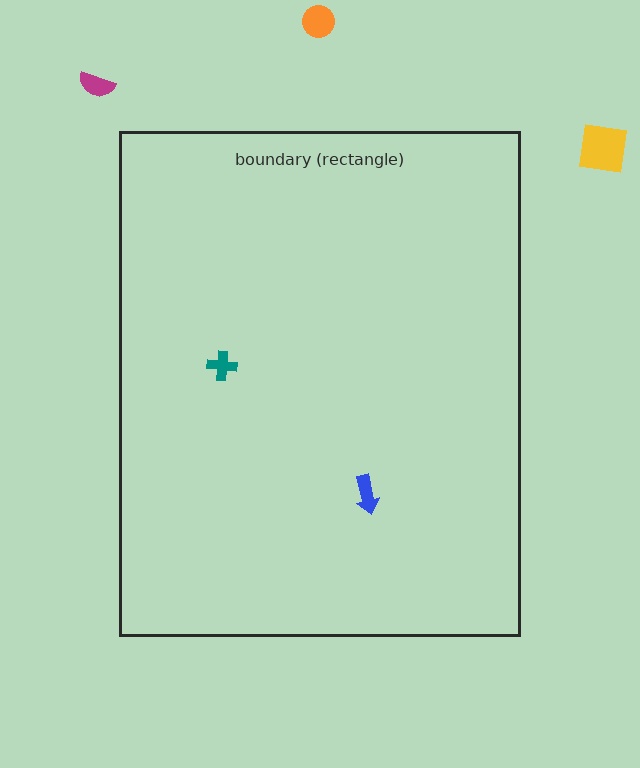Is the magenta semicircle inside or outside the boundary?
Outside.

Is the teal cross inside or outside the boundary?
Inside.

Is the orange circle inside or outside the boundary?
Outside.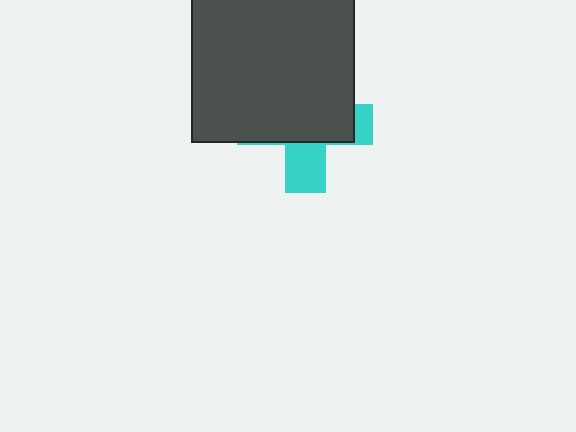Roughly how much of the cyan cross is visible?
A small part of it is visible (roughly 30%).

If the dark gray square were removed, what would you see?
You would see the complete cyan cross.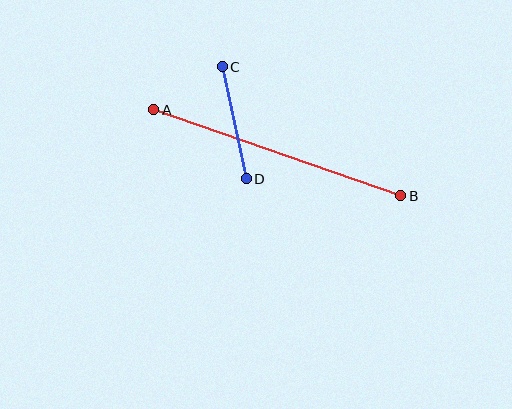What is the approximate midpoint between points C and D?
The midpoint is at approximately (234, 123) pixels.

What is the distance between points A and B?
The distance is approximately 262 pixels.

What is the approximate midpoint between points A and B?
The midpoint is at approximately (277, 153) pixels.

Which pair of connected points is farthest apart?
Points A and B are farthest apart.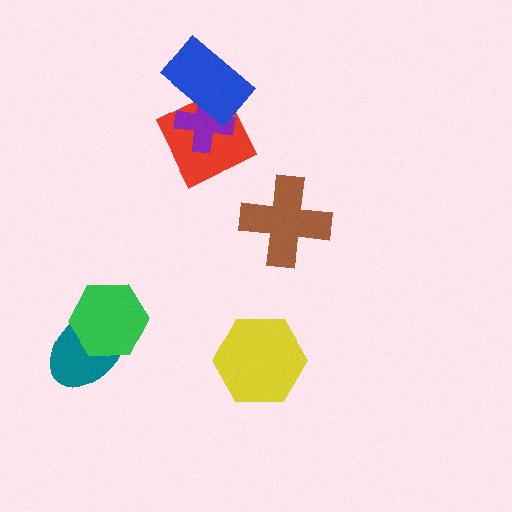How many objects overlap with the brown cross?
0 objects overlap with the brown cross.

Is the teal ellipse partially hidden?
Yes, it is partially covered by another shape.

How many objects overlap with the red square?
2 objects overlap with the red square.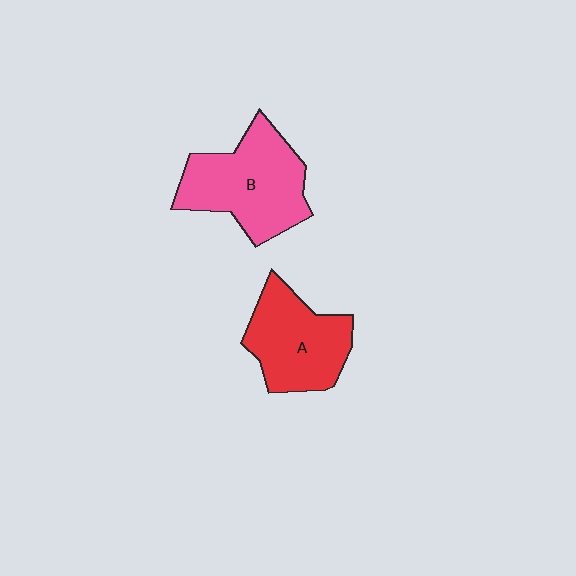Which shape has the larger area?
Shape B (pink).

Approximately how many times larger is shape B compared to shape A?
Approximately 1.2 times.